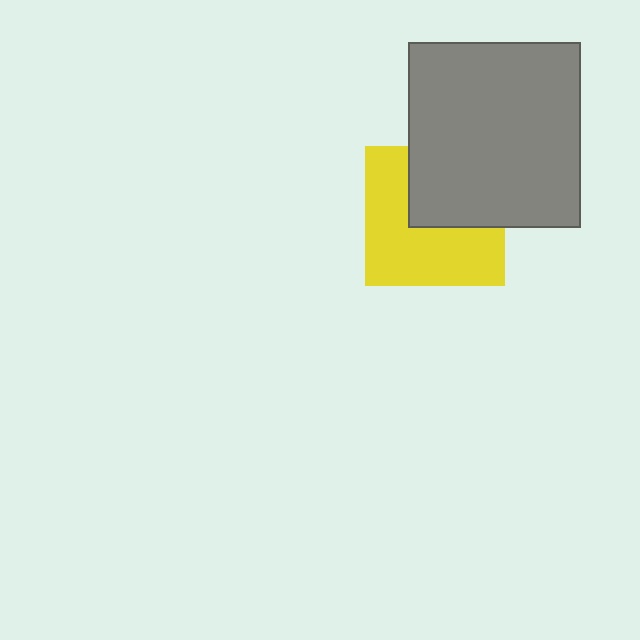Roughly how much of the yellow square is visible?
About half of it is visible (roughly 59%).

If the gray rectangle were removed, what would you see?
You would see the complete yellow square.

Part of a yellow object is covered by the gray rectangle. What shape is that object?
It is a square.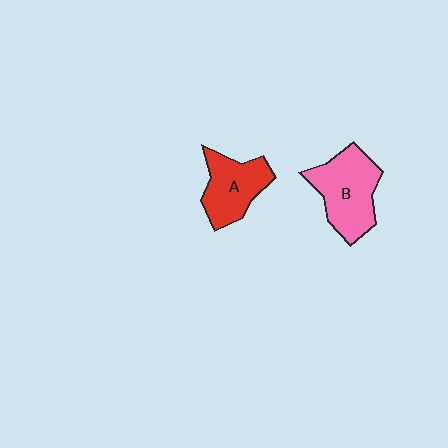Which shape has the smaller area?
Shape A (red).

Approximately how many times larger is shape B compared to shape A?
Approximately 1.3 times.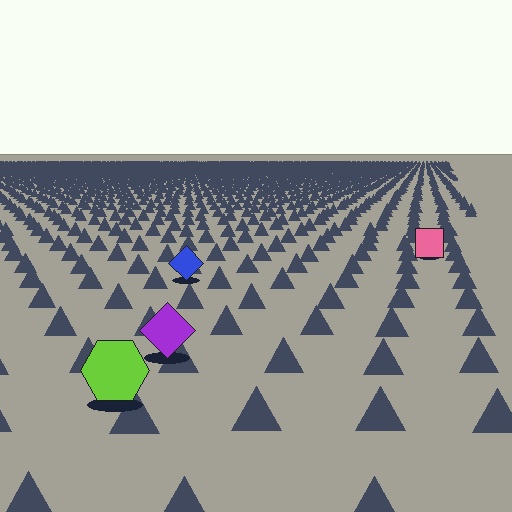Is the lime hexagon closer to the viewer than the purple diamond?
Yes. The lime hexagon is closer — you can tell from the texture gradient: the ground texture is coarser near it.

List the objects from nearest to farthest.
From nearest to farthest: the lime hexagon, the purple diamond, the blue diamond, the pink square.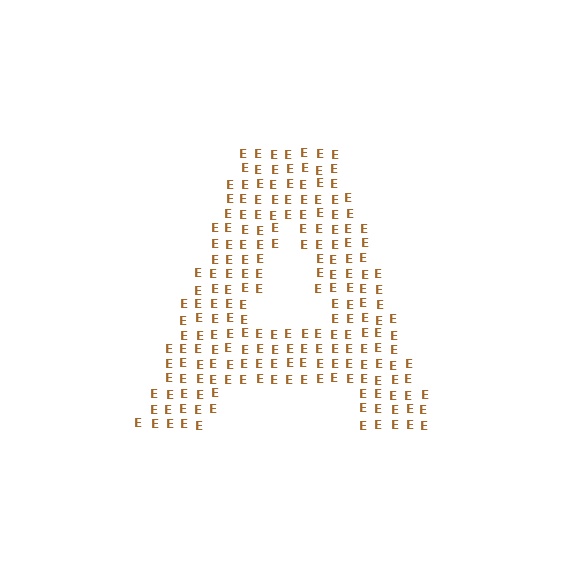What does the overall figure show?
The overall figure shows the letter A.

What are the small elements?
The small elements are letter E's.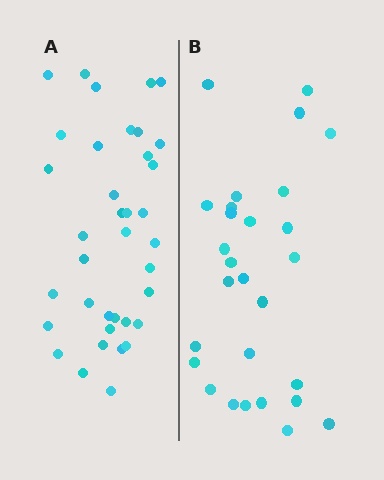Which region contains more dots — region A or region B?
Region A (the left region) has more dots.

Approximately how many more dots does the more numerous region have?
Region A has roughly 8 or so more dots than region B.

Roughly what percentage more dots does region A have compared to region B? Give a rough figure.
About 30% more.